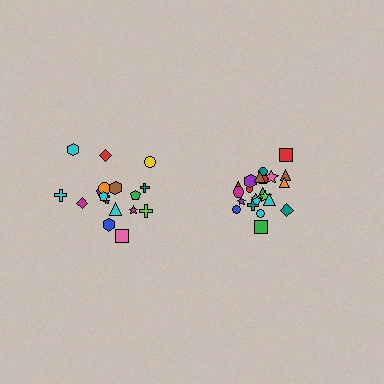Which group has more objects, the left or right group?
The right group.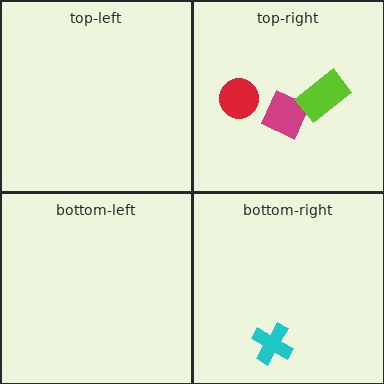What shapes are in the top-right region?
The magenta diamond, the lime rectangle, the red circle.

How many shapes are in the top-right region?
3.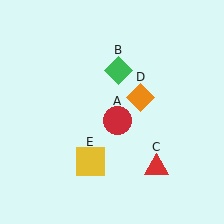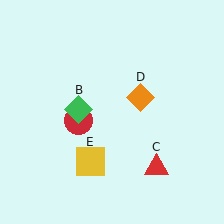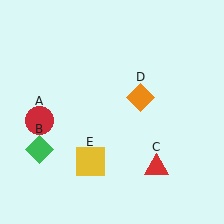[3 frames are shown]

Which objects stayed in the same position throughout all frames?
Red triangle (object C) and orange diamond (object D) and yellow square (object E) remained stationary.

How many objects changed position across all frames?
2 objects changed position: red circle (object A), green diamond (object B).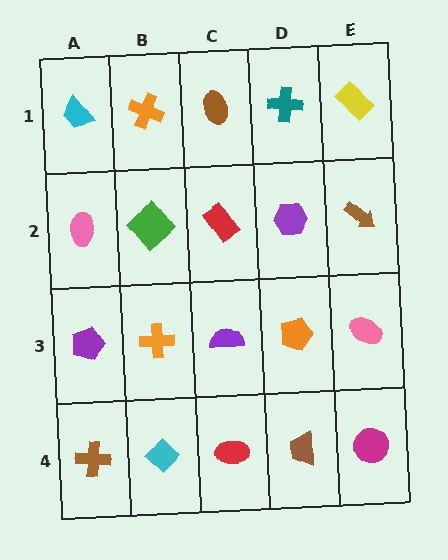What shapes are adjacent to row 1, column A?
A pink ellipse (row 2, column A), an orange cross (row 1, column B).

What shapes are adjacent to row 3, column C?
A red rectangle (row 2, column C), a red ellipse (row 4, column C), an orange cross (row 3, column B), an orange pentagon (row 3, column D).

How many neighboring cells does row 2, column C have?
4.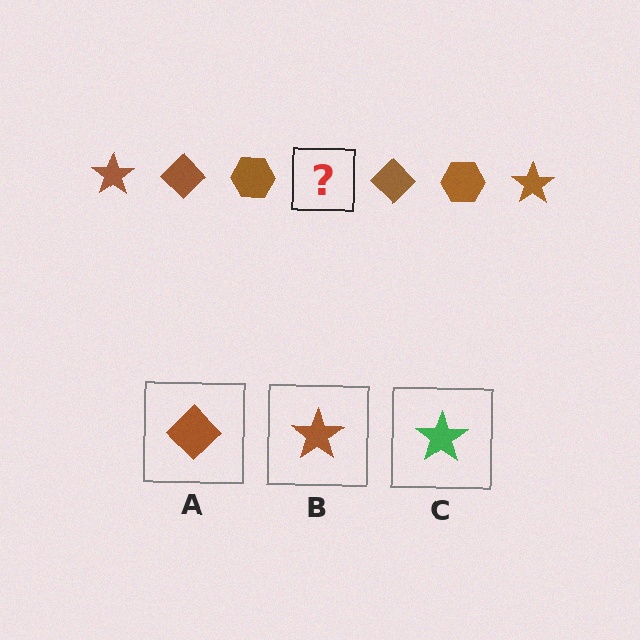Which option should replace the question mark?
Option B.